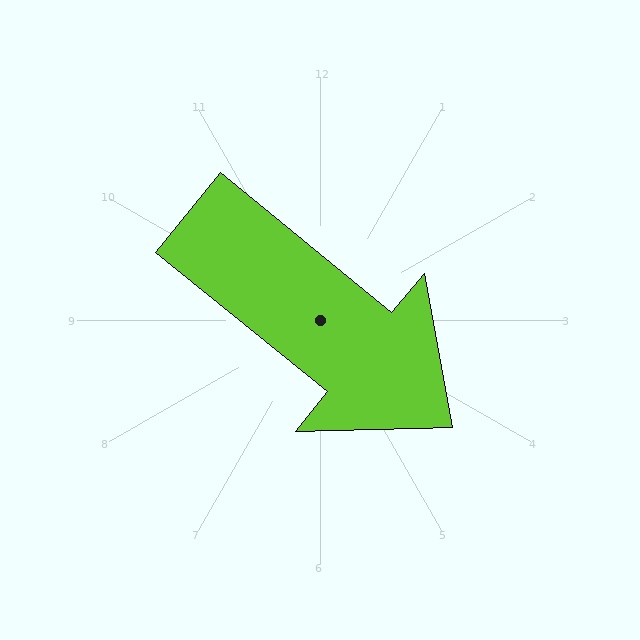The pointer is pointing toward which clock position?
Roughly 4 o'clock.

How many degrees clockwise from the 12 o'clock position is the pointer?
Approximately 129 degrees.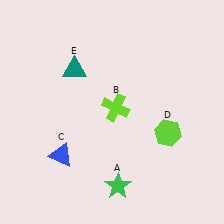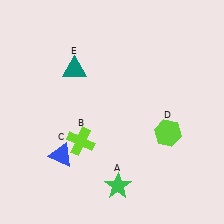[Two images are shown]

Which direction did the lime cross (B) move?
The lime cross (B) moved left.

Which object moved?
The lime cross (B) moved left.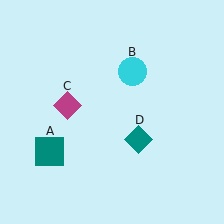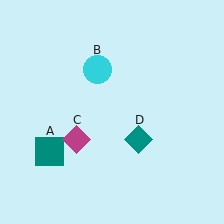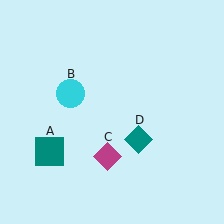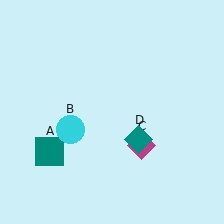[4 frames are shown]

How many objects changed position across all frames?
2 objects changed position: cyan circle (object B), magenta diamond (object C).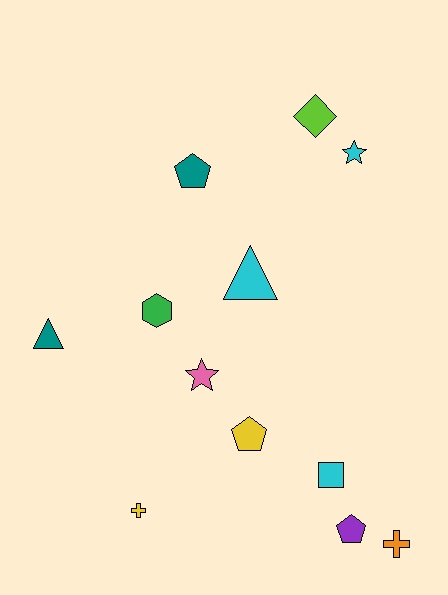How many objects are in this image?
There are 12 objects.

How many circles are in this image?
There are no circles.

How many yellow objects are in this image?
There are 2 yellow objects.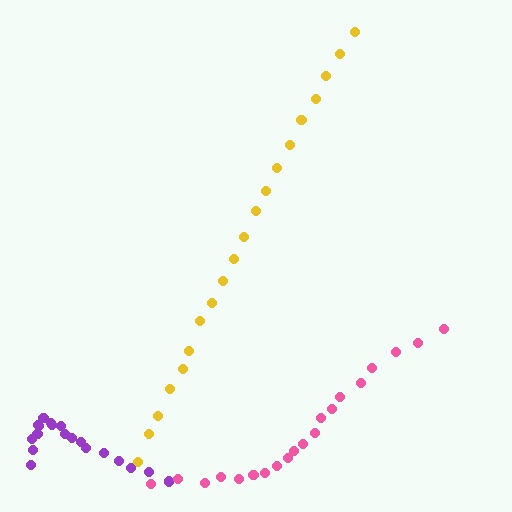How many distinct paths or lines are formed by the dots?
There are 3 distinct paths.